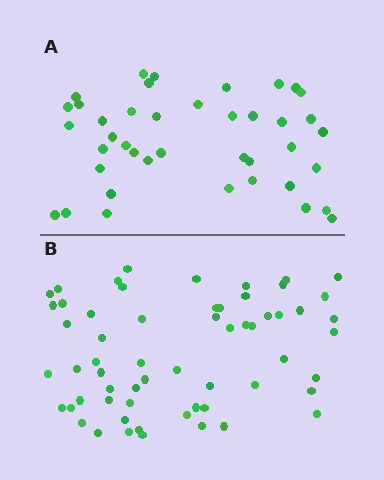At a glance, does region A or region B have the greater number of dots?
Region B (the bottom region) has more dots.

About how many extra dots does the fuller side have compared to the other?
Region B has approximately 20 more dots than region A.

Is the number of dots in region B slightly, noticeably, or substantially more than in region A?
Region B has substantially more. The ratio is roughly 1.5 to 1.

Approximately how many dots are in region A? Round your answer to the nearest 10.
About 40 dots. (The exact count is 41, which rounds to 40.)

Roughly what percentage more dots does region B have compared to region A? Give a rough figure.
About 45% more.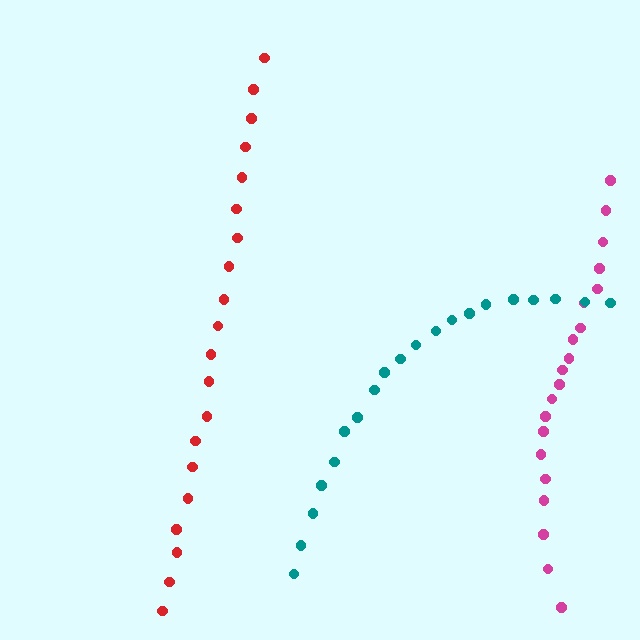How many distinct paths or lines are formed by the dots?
There are 3 distinct paths.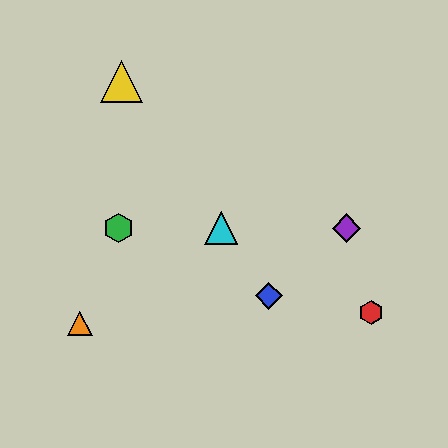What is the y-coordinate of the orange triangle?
The orange triangle is at y≈324.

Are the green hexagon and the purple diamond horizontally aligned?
Yes, both are at y≈228.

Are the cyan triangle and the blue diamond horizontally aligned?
No, the cyan triangle is at y≈228 and the blue diamond is at y≈296.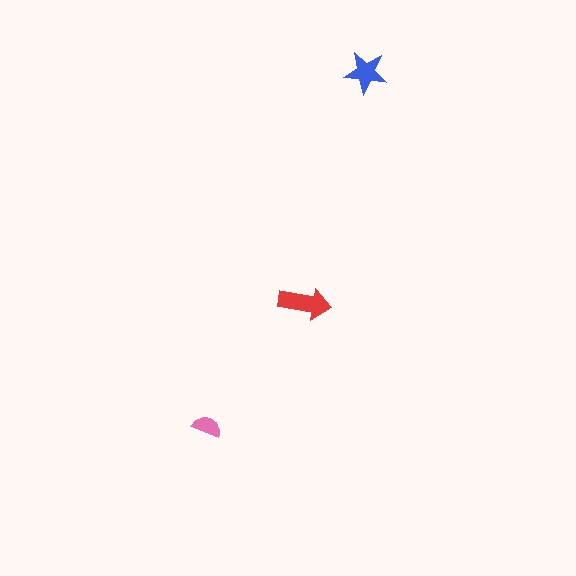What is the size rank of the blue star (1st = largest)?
2nd.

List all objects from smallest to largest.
The pink semicircle, the blue star, the red arrow.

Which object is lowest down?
The pink semicircle is bottommost.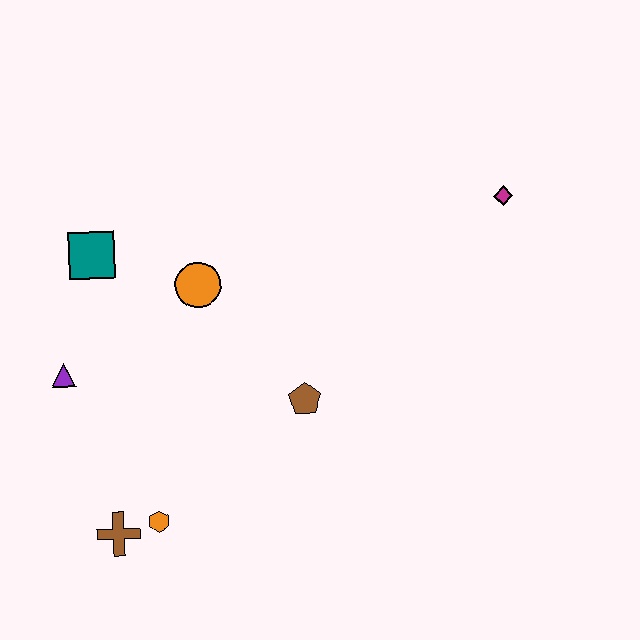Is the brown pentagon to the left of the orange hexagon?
No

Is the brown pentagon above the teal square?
No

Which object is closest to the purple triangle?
The teal square is closest to the purple triangle.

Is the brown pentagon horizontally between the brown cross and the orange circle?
No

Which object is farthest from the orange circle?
The magenta diamond is farthest from the orange circle.